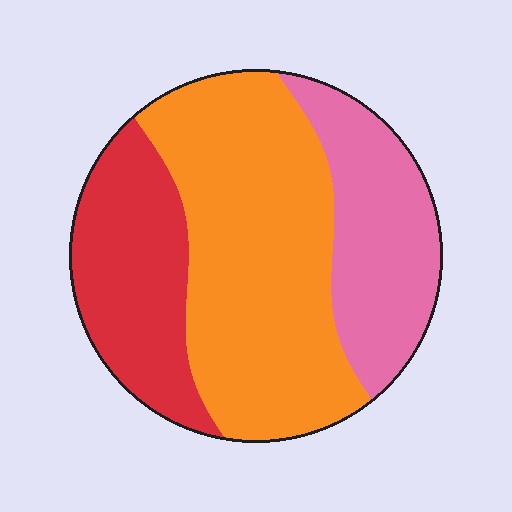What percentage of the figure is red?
Red takes up about one quarter (1/4) of the figure.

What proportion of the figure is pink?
Pink covers around 25% of the figure.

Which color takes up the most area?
Orange, at roughly 50%.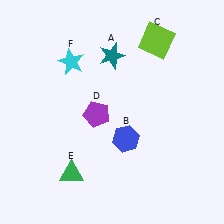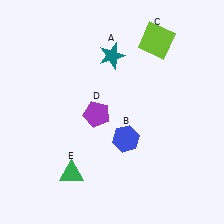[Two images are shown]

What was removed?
The cyan star (F) was removed in Image 2.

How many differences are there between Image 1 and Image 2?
There is 1 difference between the two images.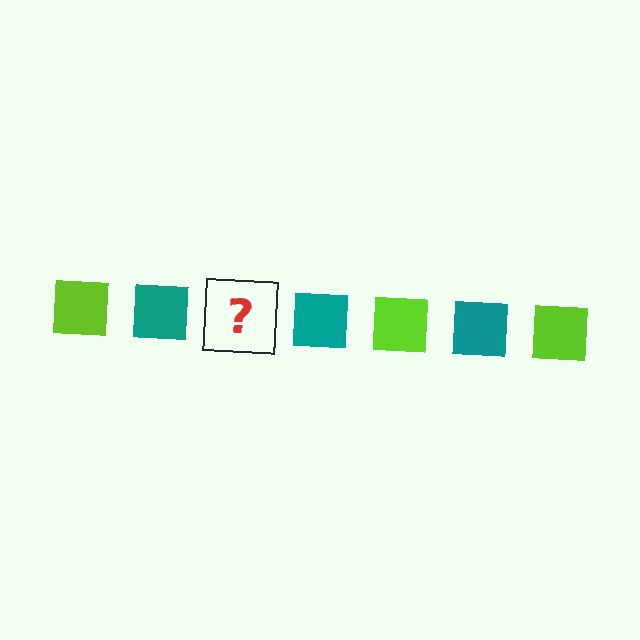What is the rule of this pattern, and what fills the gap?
The rule is that the pattern cycles through lime, teal squares. The gap should be filled with a lime square.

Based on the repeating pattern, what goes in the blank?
The blank should be a lime square.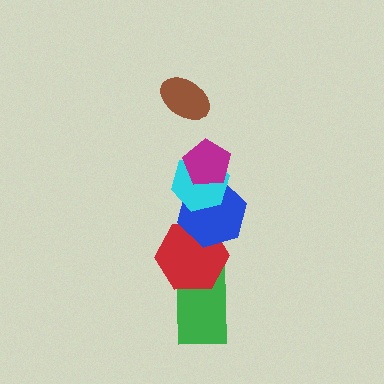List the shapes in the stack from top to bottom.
From top to bottom: the brown ellipse, the magenta pentagon, the cyan hexagon, the blue hexagon, the red hexagon, the green rectangle.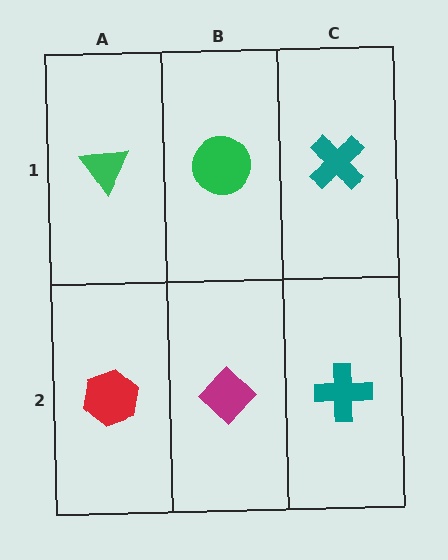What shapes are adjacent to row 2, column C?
A teal cross (row 1, column C), a magenta diamond (row 2, column B).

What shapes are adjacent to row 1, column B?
A magenta diamond (row 2, column B), a green triangle (row 1, column A), a teal cross (row 1, column C).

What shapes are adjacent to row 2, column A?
A green triangle (row 1, column A), a magenta diamond (row 2, column B).